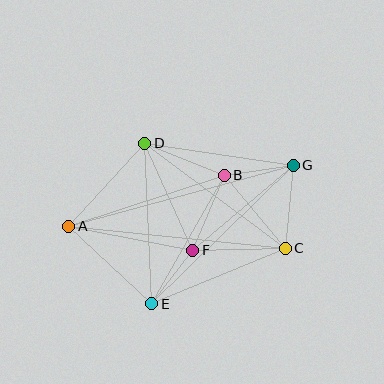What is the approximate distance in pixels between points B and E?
The distance between B and E is approximately 148 pixels.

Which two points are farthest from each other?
Points A and G are farthest from each other.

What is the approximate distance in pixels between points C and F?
The distance between C and F is approximately 93 pixels.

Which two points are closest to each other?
Points E and F are closest to each other.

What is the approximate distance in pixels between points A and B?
The distance between A and B is approximately 164 pixels.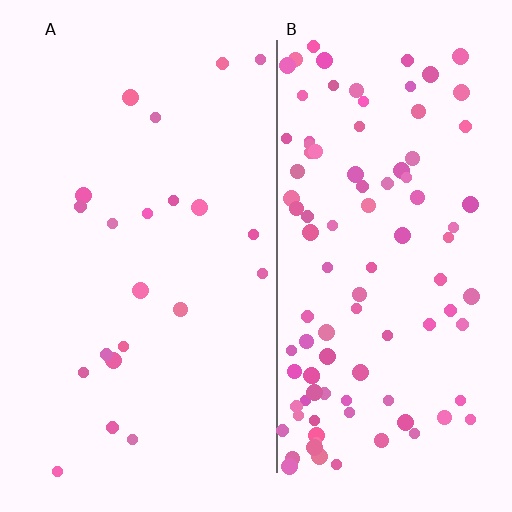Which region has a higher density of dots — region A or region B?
B (the right).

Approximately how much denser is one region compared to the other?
Approximately 4.7× — region B over region A.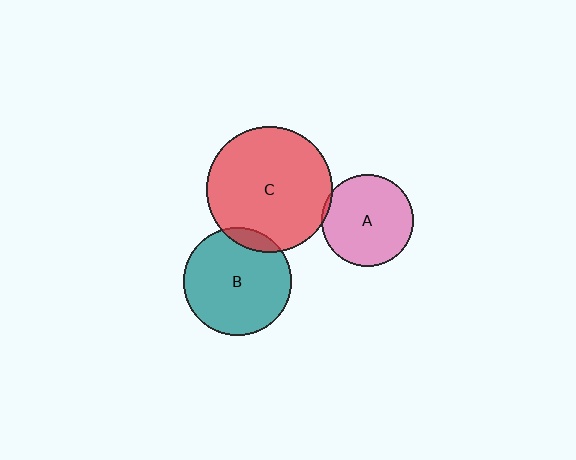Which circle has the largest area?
Circle C (red).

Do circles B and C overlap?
Yes.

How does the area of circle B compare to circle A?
Approximately 1.4 times.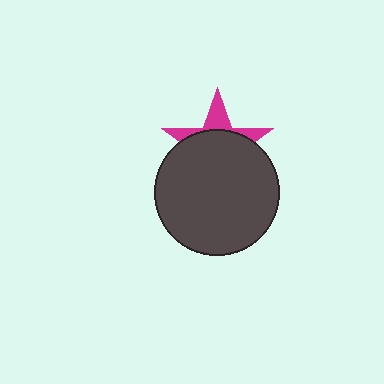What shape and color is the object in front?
The object in front is a dark gray circle.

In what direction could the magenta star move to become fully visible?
The magenta star could move up. That would shift it out from behind the dark gray circle entirely.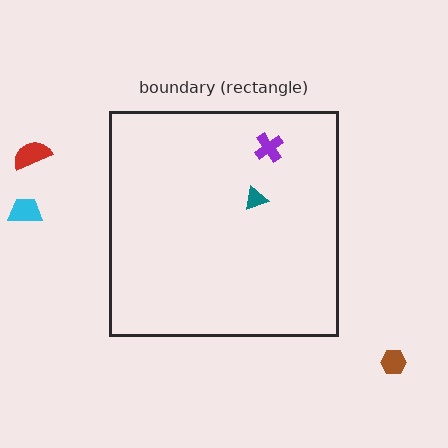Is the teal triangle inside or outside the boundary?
Inside.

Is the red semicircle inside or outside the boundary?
Outside.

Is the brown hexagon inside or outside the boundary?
Outside.